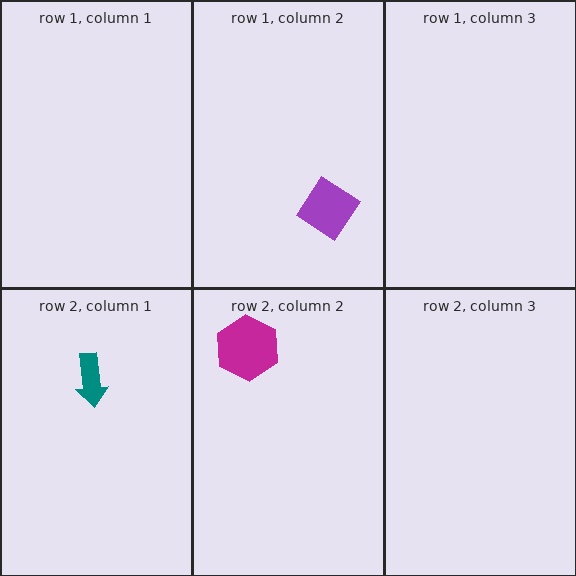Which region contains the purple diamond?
The row 1, column 2 region.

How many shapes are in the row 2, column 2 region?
1.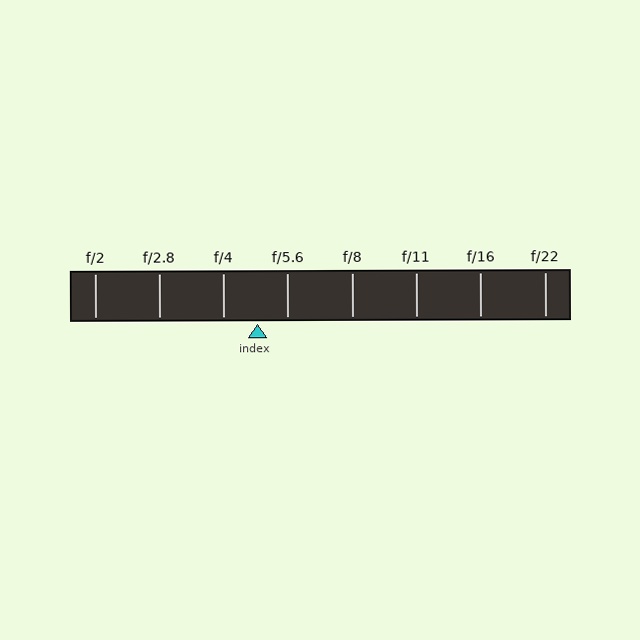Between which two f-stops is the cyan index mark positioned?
The index mark is between f/4 and f/5.6.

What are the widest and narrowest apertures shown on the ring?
The widest aperture shown is f/2 and the narrowest is f/22.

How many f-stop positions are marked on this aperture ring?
There are 8 f-stop positions marked.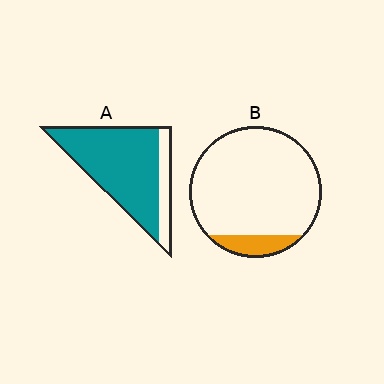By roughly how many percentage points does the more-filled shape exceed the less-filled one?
By roughly 70 percentage points (A over B).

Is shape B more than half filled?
No.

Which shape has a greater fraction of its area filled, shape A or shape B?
Shape A.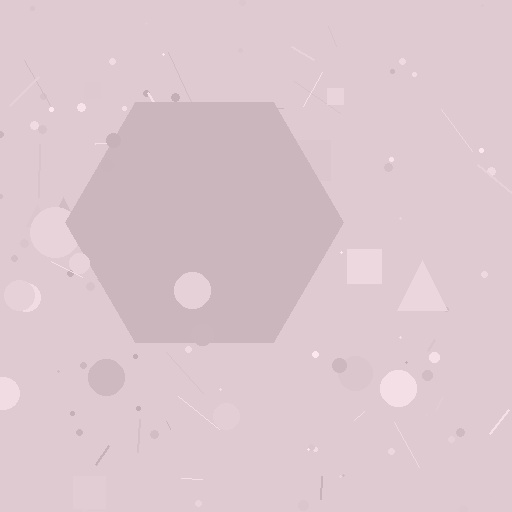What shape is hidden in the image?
A hexagon is hidden in the image.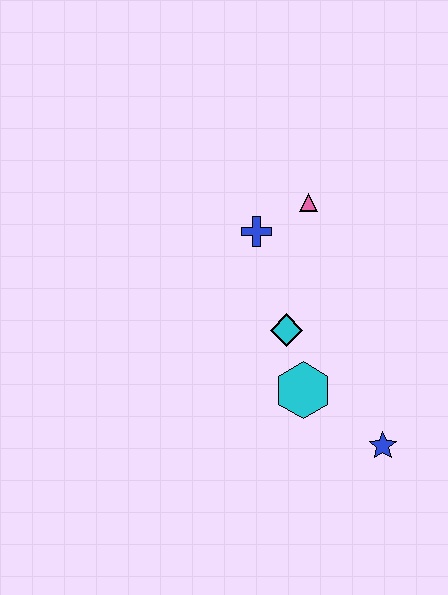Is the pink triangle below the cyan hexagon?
No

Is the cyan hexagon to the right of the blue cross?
Yes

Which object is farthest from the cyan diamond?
The blue star is farthest from the cyan diamond.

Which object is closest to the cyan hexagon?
The cyan diamond is closest to the cyan hexagon.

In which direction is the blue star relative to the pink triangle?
The blue star is below the pink triangle.